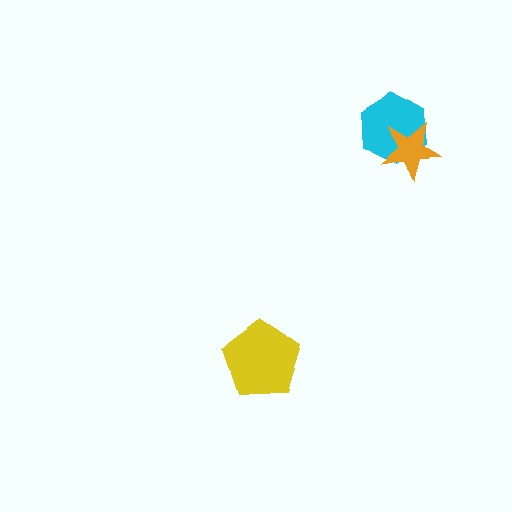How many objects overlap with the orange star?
1 object overlaps with the orange star.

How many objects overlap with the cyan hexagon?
1 object overlaps with the cyan hexagon.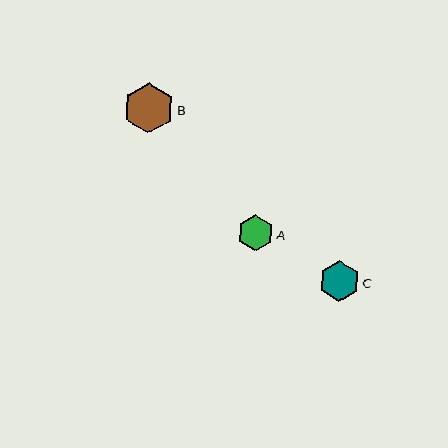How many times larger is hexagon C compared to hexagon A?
Hexagon C is approximately 1.1 times the size of hexagon A.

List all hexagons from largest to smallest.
From largest to smallest: B, C, A.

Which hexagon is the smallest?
Hexagon A is the smallest with a size of approximately 36 pixels.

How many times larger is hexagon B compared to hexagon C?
Hexagon B is approximately 1.2 times the size of hexagon C.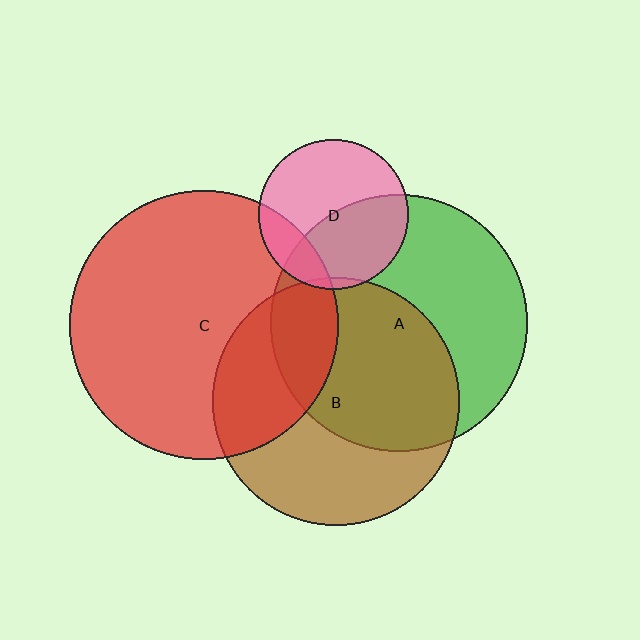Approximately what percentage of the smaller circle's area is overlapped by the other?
Approximately 30%.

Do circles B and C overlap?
Yes.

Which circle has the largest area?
Circle C (red).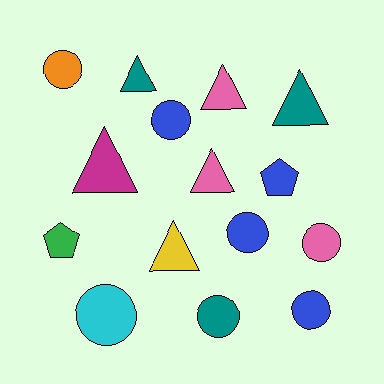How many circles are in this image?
There are 7 circles.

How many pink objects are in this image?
There are 3 pink objects.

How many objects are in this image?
There are 15 objects.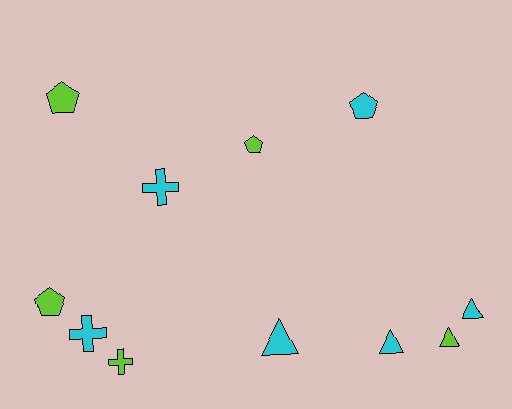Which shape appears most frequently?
Pentagon, with 4 objects.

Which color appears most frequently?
Cyan, with 6 objects.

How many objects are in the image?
There are 11 objects.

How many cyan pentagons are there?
There is 1 cyan pentagon.